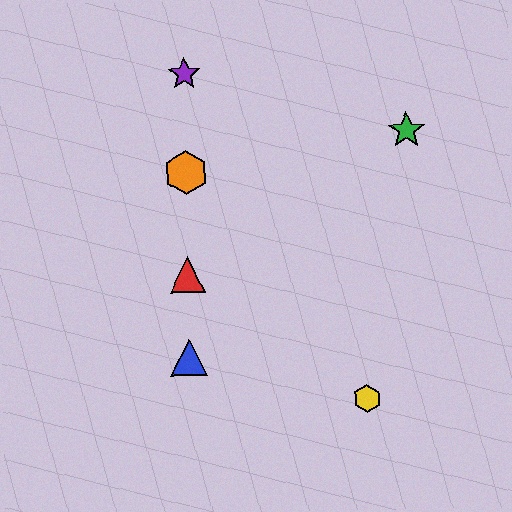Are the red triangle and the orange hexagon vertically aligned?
Yes, both are at x≈188.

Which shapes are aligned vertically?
The red triangle, the blue triangle, the purple star, the orange hexagon are aligned vertically.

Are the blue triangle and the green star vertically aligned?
No, the blue triangle is at x≈189 and the green star is at x≈406.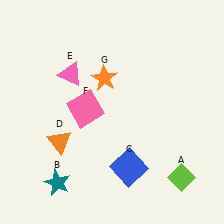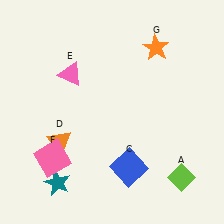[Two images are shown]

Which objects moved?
The objects that moved are: the pink square (F), the orange star (G).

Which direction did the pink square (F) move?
The pink square (F) moved down.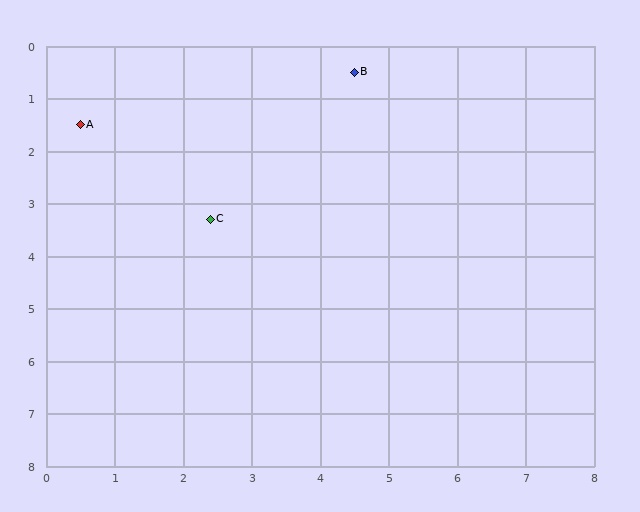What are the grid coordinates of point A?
Point A is at approximately (0.5, 1.5).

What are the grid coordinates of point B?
Point B is at approximately (4.5, 0.5).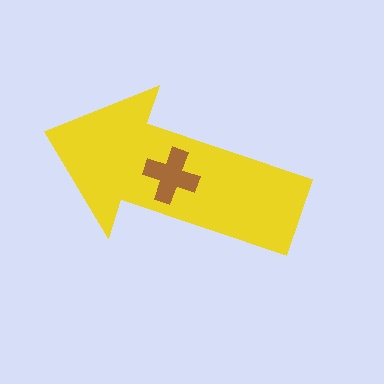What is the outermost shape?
The yellow arrow.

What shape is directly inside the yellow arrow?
The brown cross.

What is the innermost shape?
The brown cross.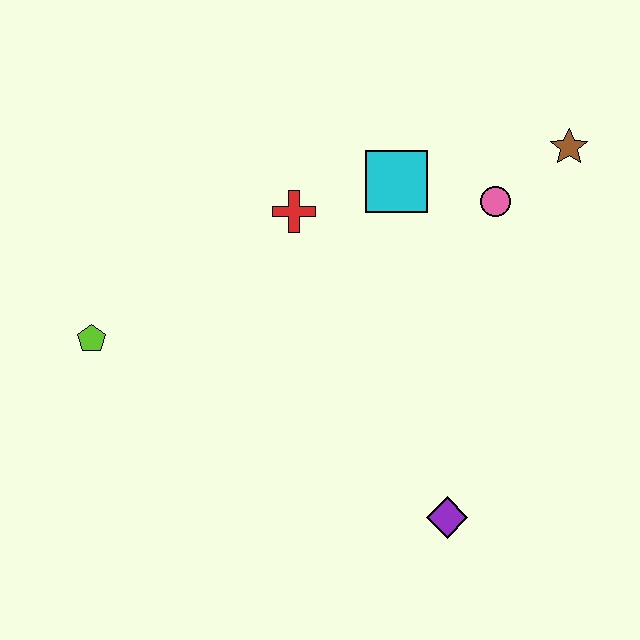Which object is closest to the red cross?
The cyan square is closest to the red cross.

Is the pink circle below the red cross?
No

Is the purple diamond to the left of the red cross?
No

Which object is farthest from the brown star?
The lime pentagon is farthest from the brown star.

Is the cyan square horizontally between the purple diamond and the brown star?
No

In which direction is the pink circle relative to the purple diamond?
The pink circle is above the purple diamond.